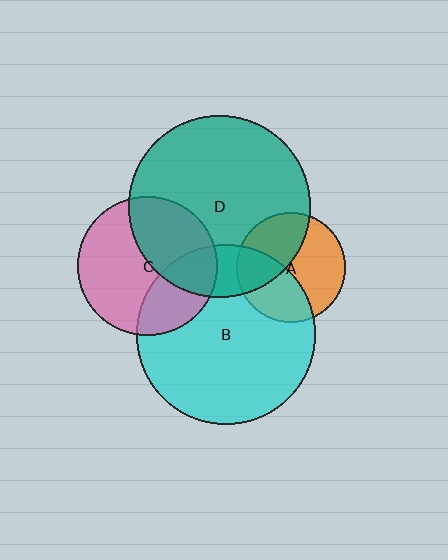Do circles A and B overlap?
Yes.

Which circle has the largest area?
Circle D (teal).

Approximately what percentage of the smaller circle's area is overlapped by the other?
Approximately 40%.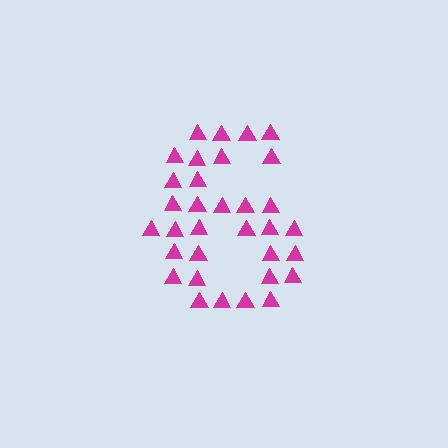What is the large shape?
The large shape is the digit 6.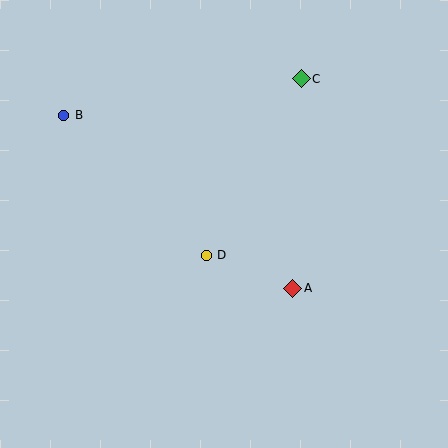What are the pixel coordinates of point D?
Point D is at (206, 255).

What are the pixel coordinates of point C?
Point C is at (301, 79).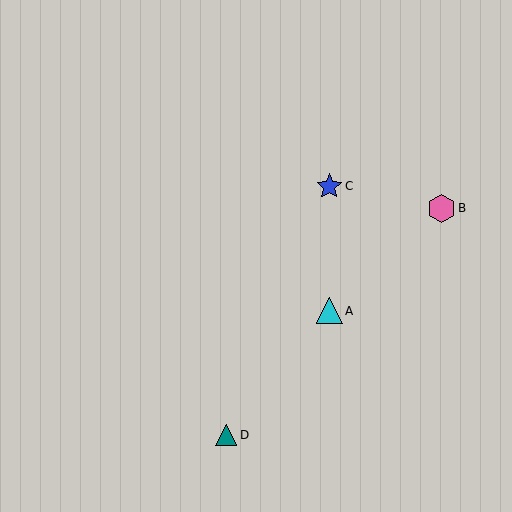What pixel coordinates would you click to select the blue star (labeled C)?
Click at (329, 186) to select the blue star C.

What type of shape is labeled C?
Shape C is a blue star.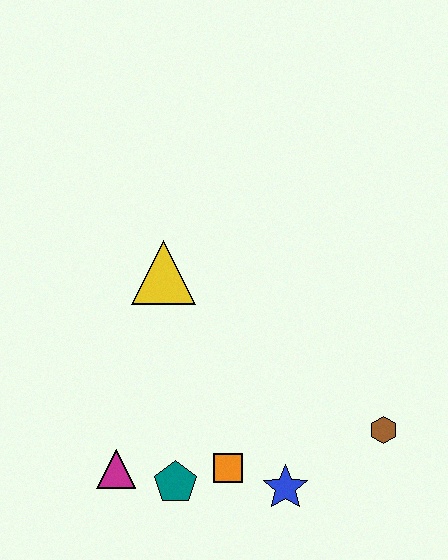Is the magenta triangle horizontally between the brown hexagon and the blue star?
No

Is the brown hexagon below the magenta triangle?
No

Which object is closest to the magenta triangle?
The teal pentagon is closest to the magenta triangle.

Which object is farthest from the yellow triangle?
The brown hexagon is farthest from the yellow triangle.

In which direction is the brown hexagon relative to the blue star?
The brown hexagon is to the right of the blue star.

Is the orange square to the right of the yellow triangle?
Yes